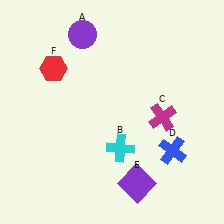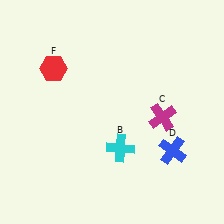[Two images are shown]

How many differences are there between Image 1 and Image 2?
There are 2 differences between the two images.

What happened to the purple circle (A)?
The purple circle (A) was removed in Image 2. It was in the top-left area of Image 1.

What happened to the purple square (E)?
The purple square (E) was removed in Image 2. It was in the bottom-right area of Image 1.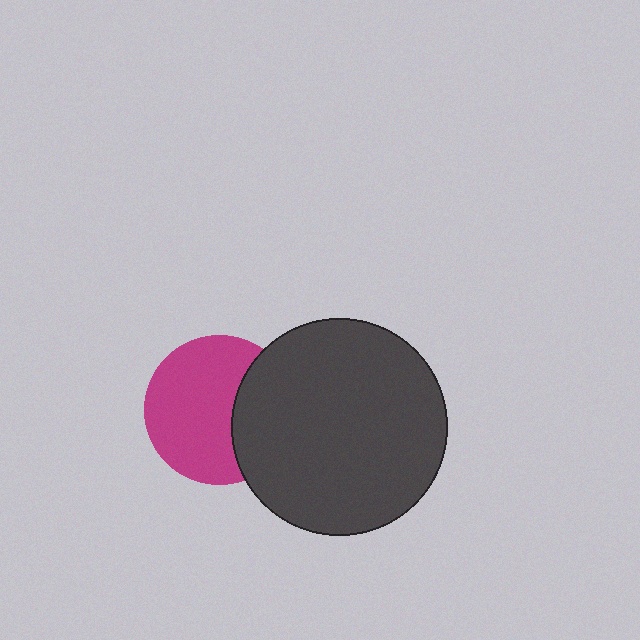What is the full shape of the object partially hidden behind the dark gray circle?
The partially hidden object is a magenta circle.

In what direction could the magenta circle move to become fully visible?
The magenta circle could move left. That would shift it out from behind the dark gray circle entirely.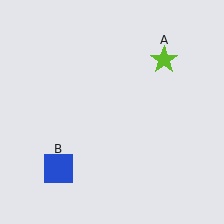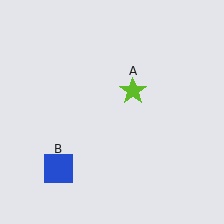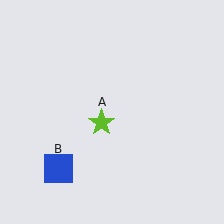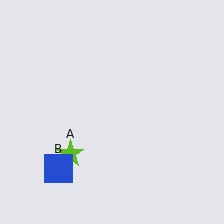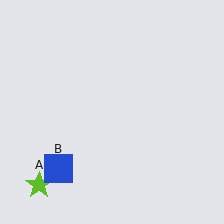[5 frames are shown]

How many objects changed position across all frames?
1 object changed position: lime star (object A).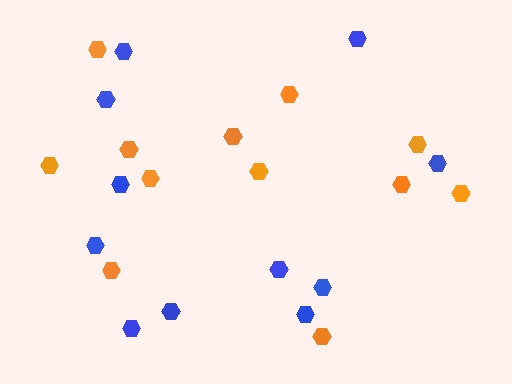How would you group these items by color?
There are 2 groups: one group of blue hexagons (11) and one group of orange hexagons (12).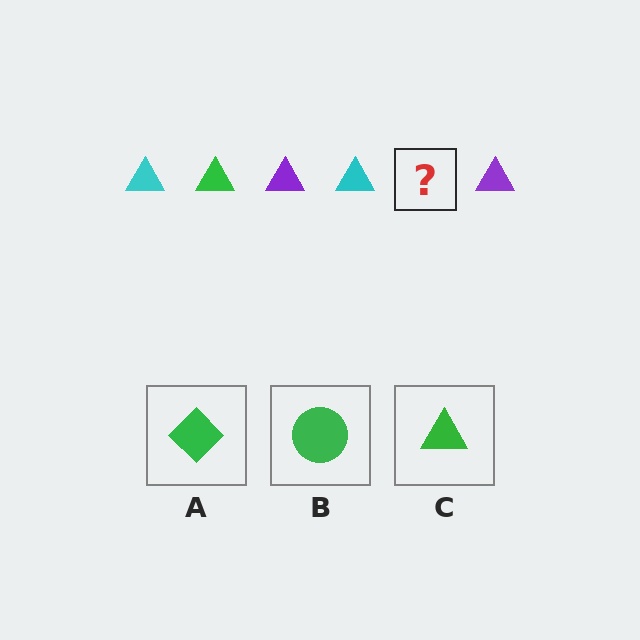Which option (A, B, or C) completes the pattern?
C.